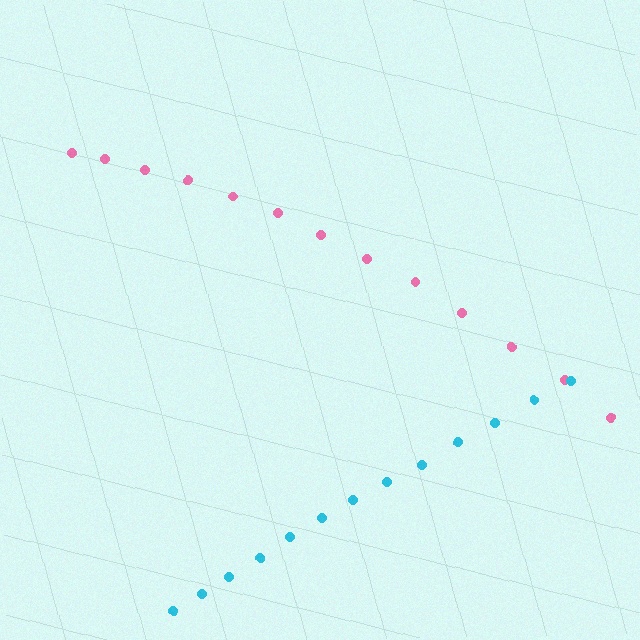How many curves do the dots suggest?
There are 2 distinct paths.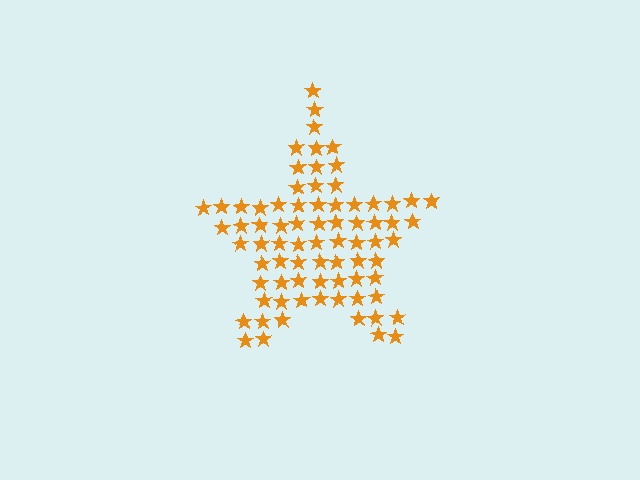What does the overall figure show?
The overall figure shows a star.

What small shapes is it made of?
It is made of small stars.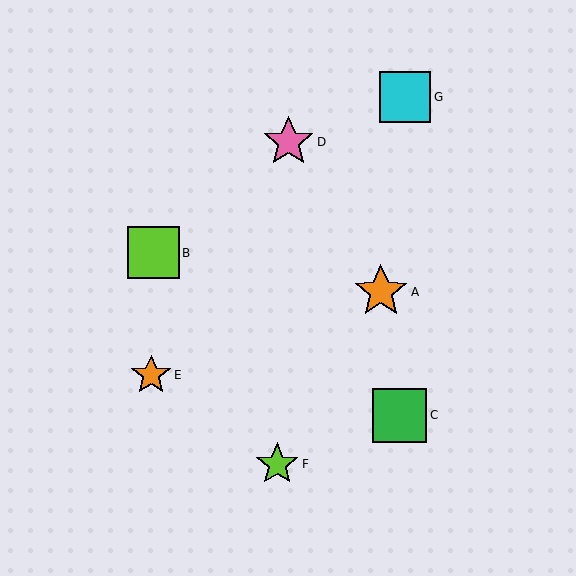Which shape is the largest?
The orange star (labeled A) is the largest.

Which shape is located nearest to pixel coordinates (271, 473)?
The lime star (labeled F) at (277, 464) is nearest to that location.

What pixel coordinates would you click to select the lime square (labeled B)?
Click at (153, 253) to select the lime square B.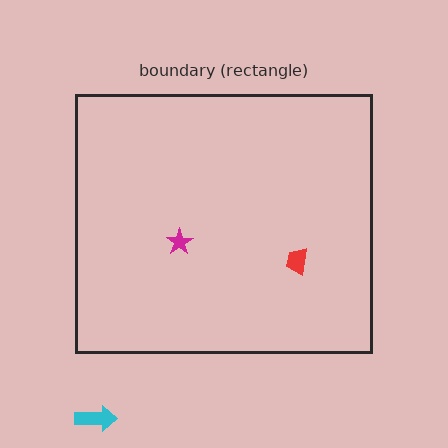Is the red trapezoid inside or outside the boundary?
Inside.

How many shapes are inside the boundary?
2 inside, 1 outside.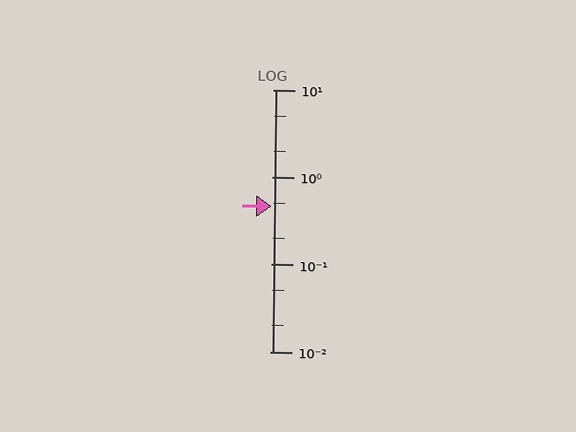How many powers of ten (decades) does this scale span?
The scale spans 3 decades, from 0.01 to 10.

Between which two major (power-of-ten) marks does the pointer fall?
The pointer is between 0.1 and 1.